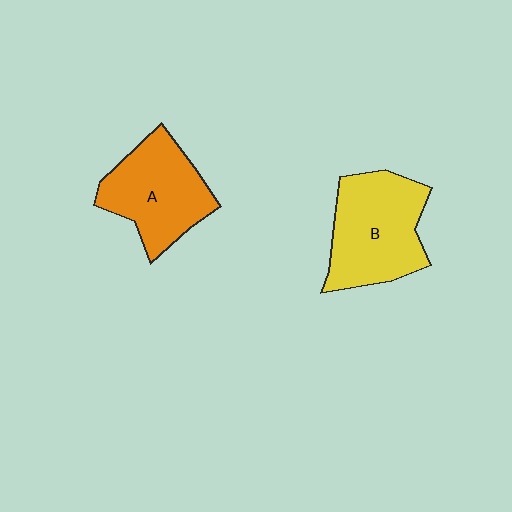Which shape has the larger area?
Shape B (yellow).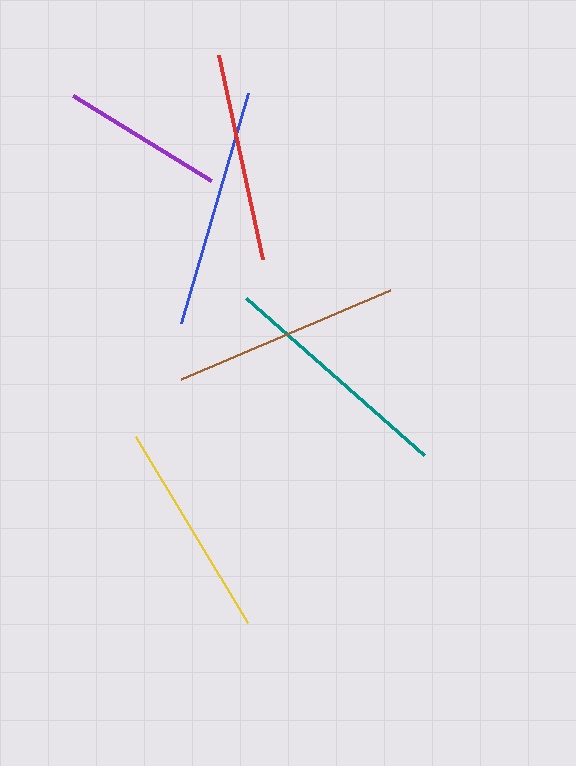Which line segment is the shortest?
The purple line is the shortest at approximately 163 pixels.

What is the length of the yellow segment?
The yellow segment is approximately 217 pixels long.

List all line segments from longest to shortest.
From longest to shortest: blue, teal, brown, yellow, red, purple.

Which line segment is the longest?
The blue line is the longest at approximately 240 pixels.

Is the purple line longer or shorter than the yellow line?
The yellow line is longer than the purple line.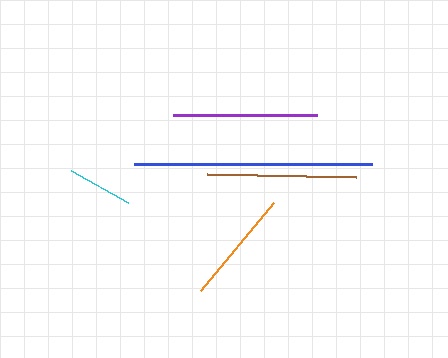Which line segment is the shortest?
The cyan line is the shortest at approximately 65 pixels.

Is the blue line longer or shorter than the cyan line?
The blue line is longer than the cyan line.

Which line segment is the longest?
The blue line is the longest at approximately 238 pixels.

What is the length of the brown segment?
The brown segment is approximately 149 pixels long.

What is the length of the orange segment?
The orange segment is approximately 115 pixels long.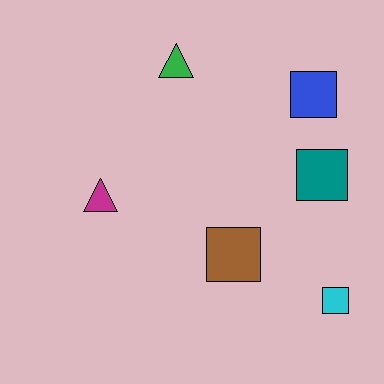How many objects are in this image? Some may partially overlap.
There are 6 objects.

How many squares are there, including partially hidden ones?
There are 4 squares.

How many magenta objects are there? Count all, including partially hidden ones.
There is 1 magenta object.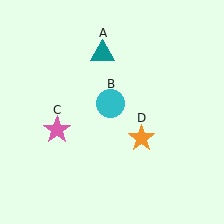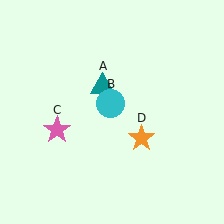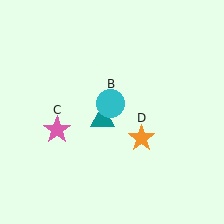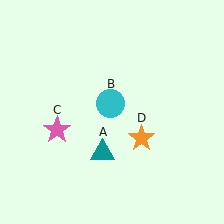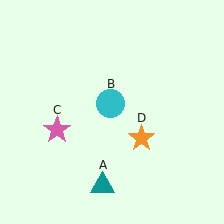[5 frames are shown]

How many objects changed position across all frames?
1 object changed position: teal triangle (object A).